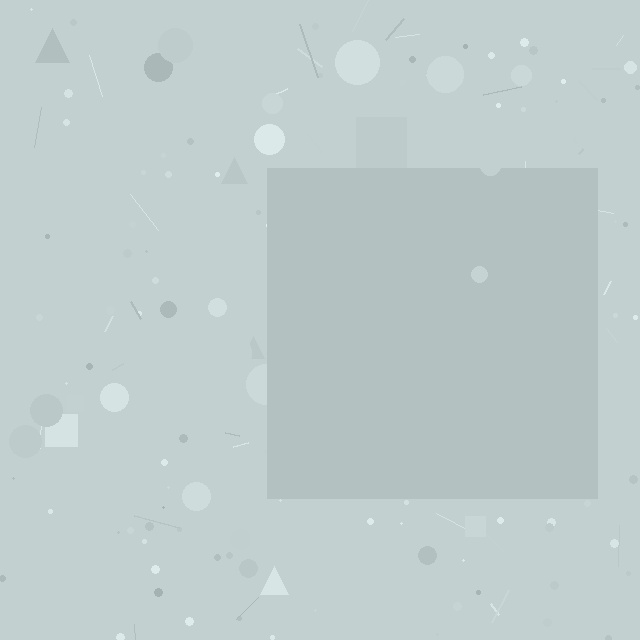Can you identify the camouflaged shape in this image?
The camouflaged shape is a square.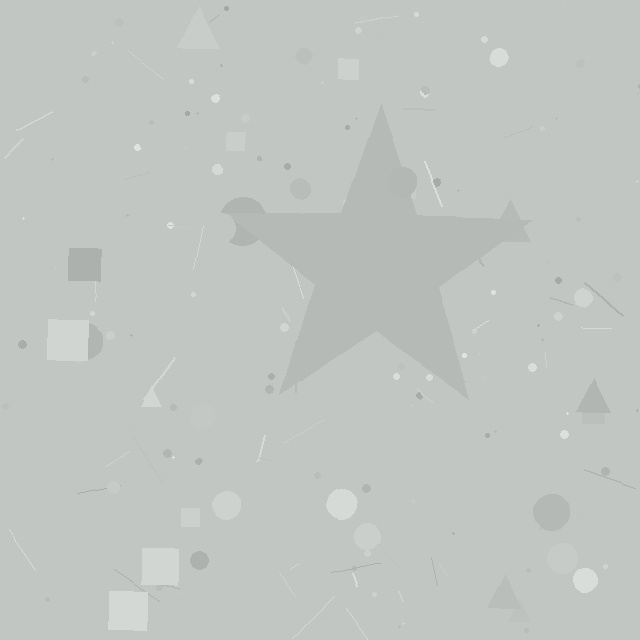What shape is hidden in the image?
A star is hidden in the image.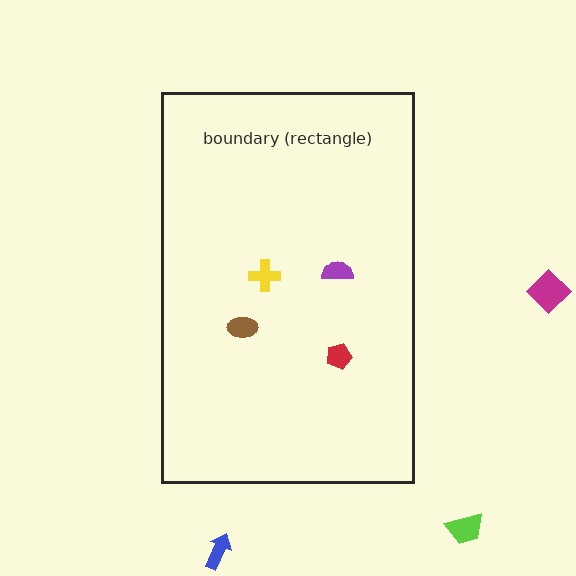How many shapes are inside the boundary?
4 inside, 3 outside.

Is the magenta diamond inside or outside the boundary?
Outside.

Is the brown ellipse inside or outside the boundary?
Inside.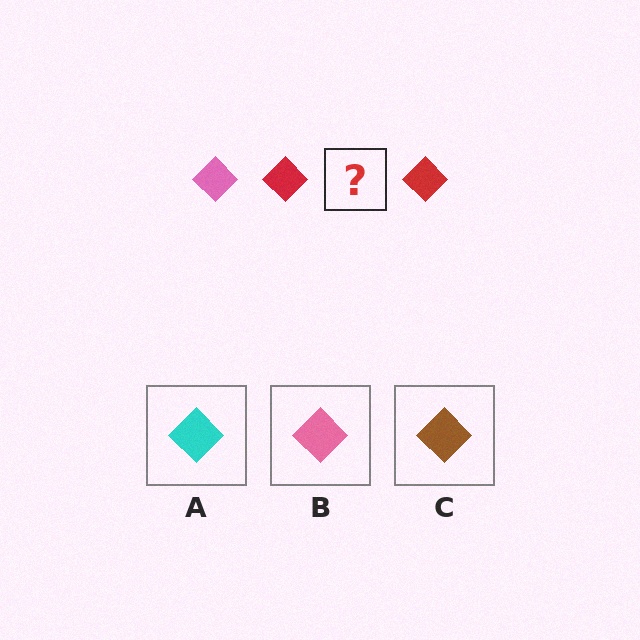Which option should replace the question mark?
Option B.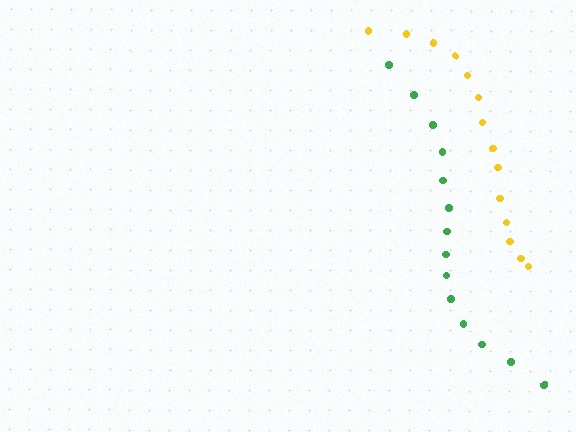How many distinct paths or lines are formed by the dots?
There are 2 distinct paths.